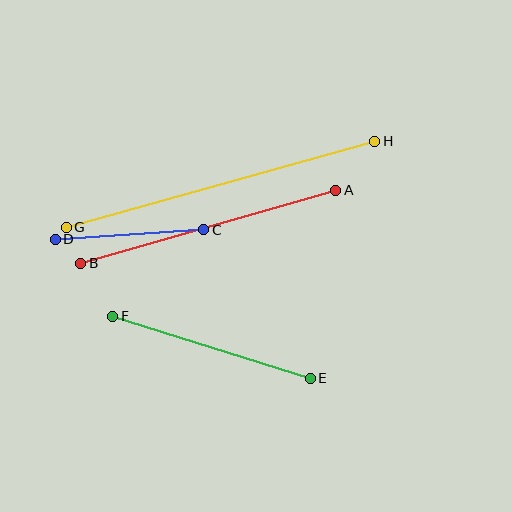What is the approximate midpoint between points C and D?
The midpoint is at approximately (129, 235) pixels.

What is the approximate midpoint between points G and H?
The midpoint is at approximately (221, 184) pixels.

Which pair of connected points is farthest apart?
Points G and H are farthest apart.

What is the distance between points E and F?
The distance is approximately 207 pixels.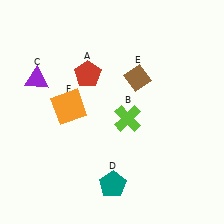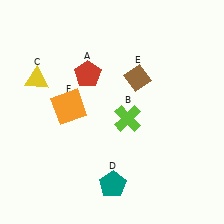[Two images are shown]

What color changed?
The triangle (C) changed from purple in Image 1 to yellow in Image 2.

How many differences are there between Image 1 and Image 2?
There is 1 difference between the two images.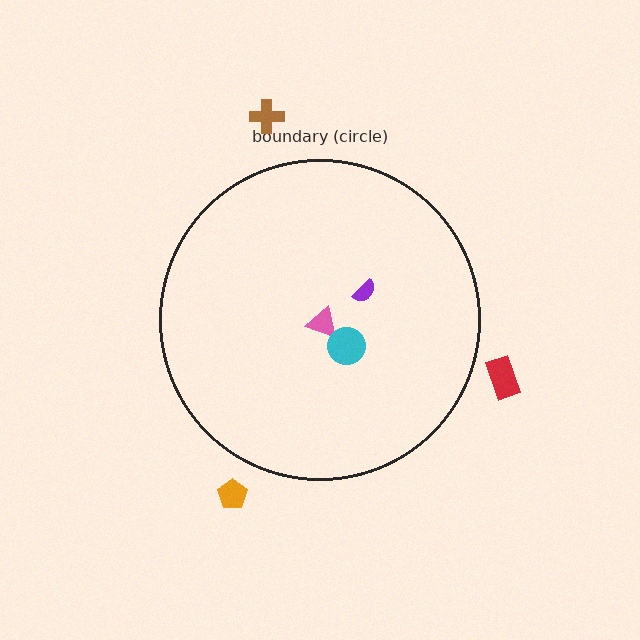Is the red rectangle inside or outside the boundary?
Outside.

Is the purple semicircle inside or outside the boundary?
Inside.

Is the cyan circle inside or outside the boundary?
Inside.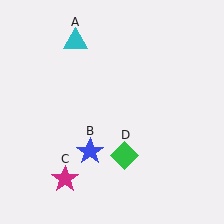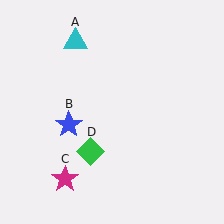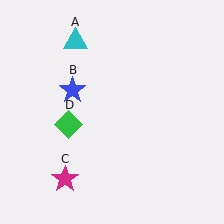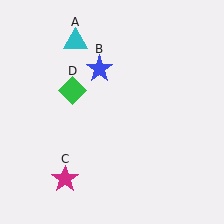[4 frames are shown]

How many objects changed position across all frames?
2 objects changed position: blue star (object B), green diamond (object D).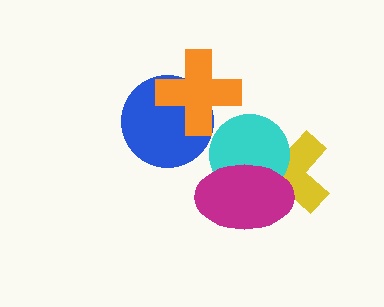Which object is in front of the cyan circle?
The magenta ellipse is in front of the cyan circle.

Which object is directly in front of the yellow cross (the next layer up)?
The cyan circle is directly in front of the yellow cross.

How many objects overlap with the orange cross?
1 object overlaps with the orange cross.